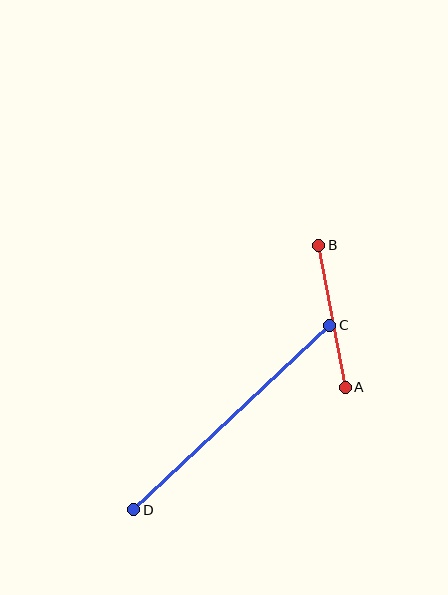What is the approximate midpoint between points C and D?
The midpoint is at approximately (232, 418) pixels.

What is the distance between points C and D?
The distance is approximately 269 pixels.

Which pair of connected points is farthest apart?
Points C and D are farthest apart.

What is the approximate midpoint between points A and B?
The midpoint is at approximately (332, 316) pixels.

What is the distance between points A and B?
The distance is approximately 144 pixels.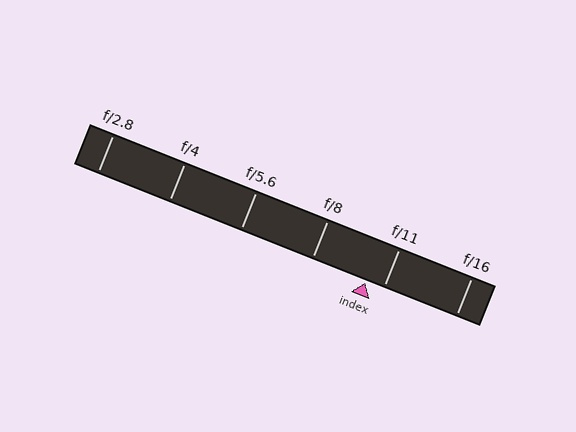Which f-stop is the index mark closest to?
The index mark is closest to f/11.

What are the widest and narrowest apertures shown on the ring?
The widest aperture shown is f/2.8 and the narrowest is f/16.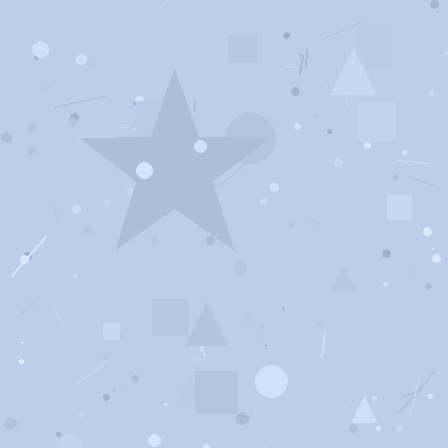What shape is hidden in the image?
A star is hidden in the image.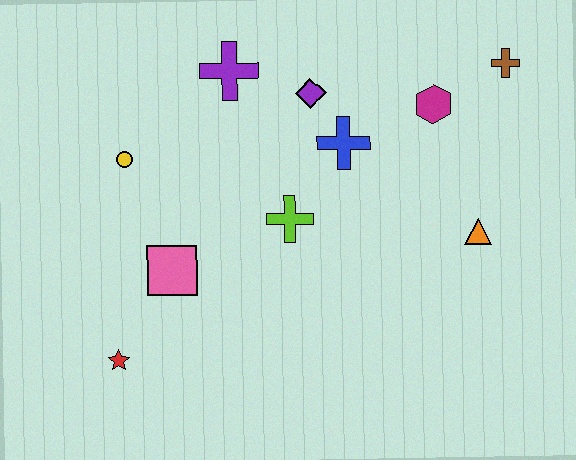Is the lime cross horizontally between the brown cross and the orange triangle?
No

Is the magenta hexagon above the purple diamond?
No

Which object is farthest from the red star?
The brown cross is farthest from the red star.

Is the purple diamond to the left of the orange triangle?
Yes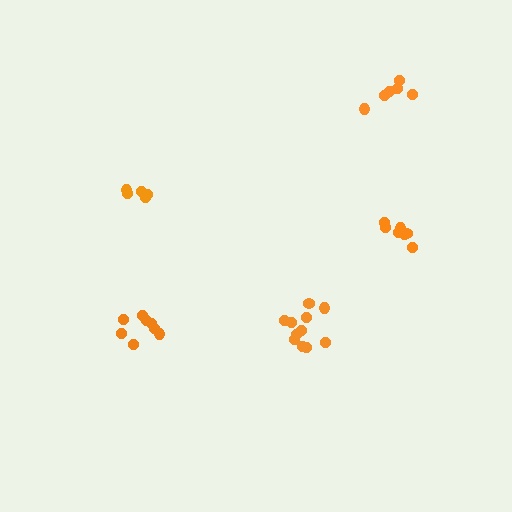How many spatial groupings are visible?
There are 5 spatial groupings.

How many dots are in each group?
Group 1: 6 dots, Group 2: 8 dots, Group 3: 5 dots, Group 4: 7 dots, Group 5: 11 dots (37 total).